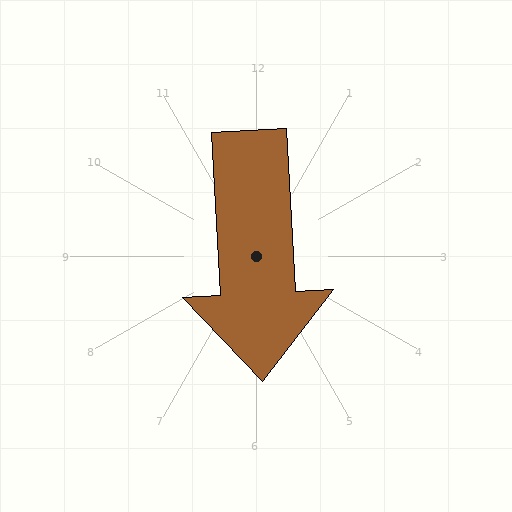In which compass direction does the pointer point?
South.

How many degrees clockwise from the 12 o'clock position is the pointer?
Approximately 177 degrees.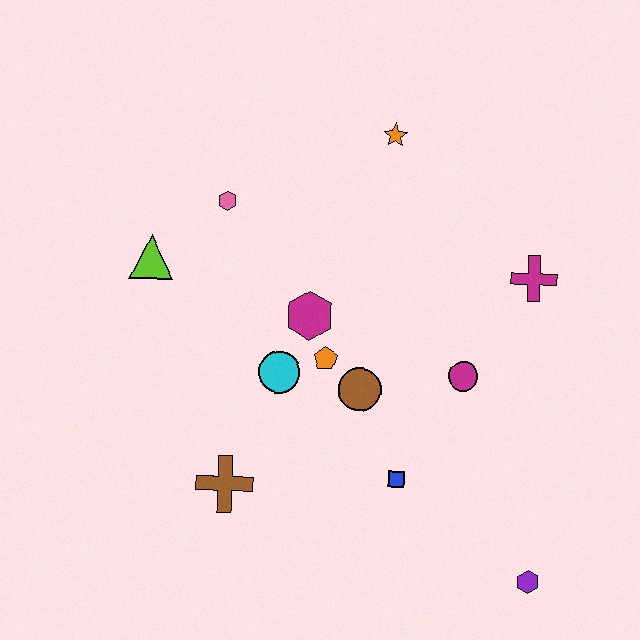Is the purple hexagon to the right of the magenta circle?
Yes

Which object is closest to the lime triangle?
The pink hexagon is closest to the lime triangle.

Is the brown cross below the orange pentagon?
Yes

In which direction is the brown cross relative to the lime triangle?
The brown cross is below the lime triangle.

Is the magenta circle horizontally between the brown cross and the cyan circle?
No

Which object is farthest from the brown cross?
The orange star is farthest from the brown cross.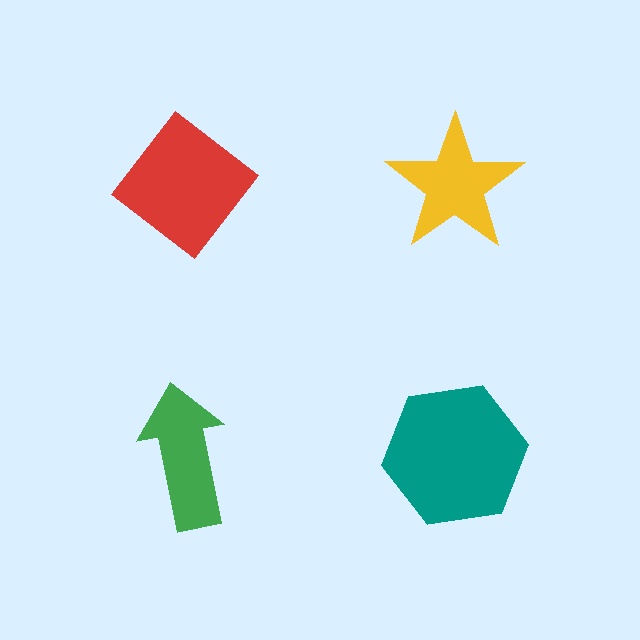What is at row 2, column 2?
A teal hexagon.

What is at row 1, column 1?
A red diamond.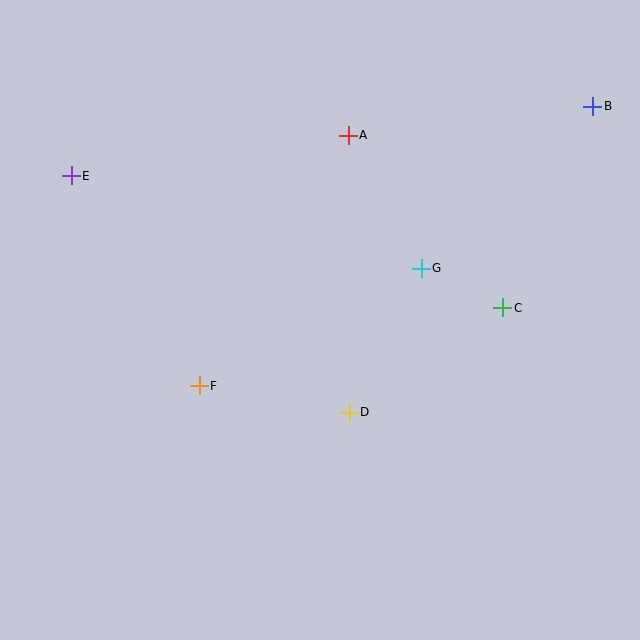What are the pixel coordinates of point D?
Point D is at (349, 412).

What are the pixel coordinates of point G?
Point G is at (421, 268).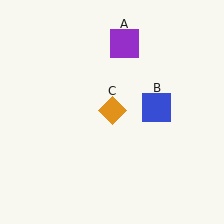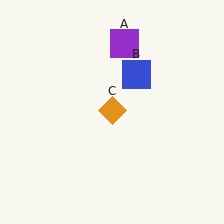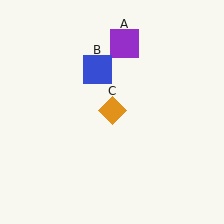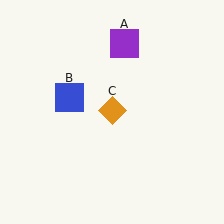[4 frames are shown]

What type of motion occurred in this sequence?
The blue square (object B) rotated counterclockwise around the center of the scene.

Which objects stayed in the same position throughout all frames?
Purple square (object A) and orange diamond (object C) remained stationary.